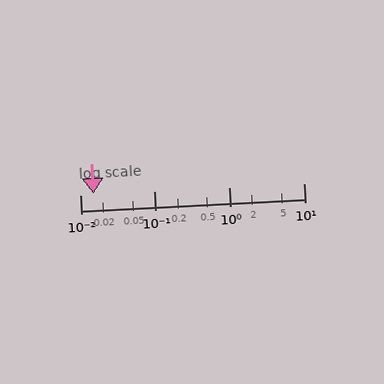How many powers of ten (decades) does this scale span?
The scale spans 3 decades, from 0.01 to 10.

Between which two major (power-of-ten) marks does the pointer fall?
The pointer is between 0.01 and 0.1.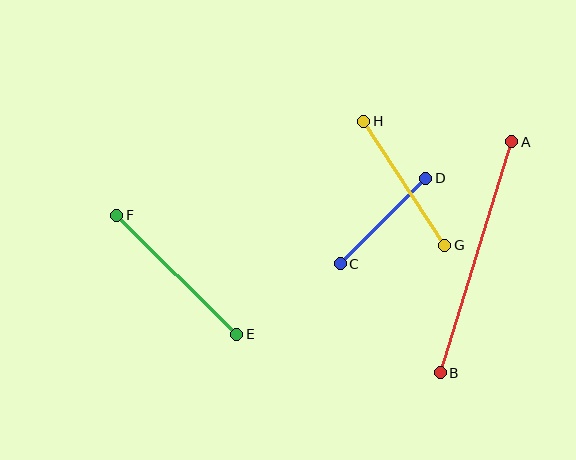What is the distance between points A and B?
The distance is approximately 242 pixels.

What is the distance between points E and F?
The distance is approximately 169 pixels.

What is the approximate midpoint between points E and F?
The midpoint is at approximately (177, 275) pixels.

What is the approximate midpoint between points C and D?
The midpoint is at approximately (383, 221) pixels.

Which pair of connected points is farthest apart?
Points A and B are farthest apart.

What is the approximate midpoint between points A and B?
The midpoint is at approximately (476, 257) pixels.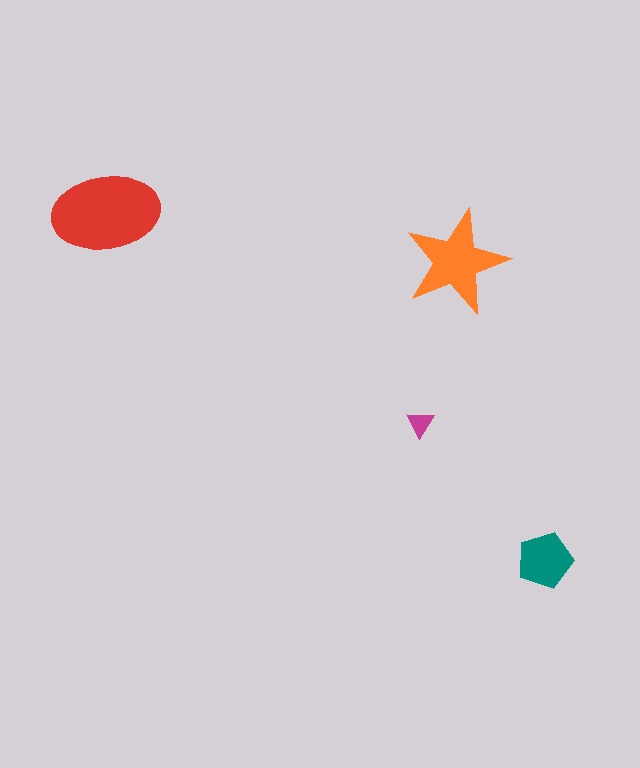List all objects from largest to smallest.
The red ellipse, the orange star, the teal pentagon, the magenta triangle.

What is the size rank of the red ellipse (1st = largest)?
1st.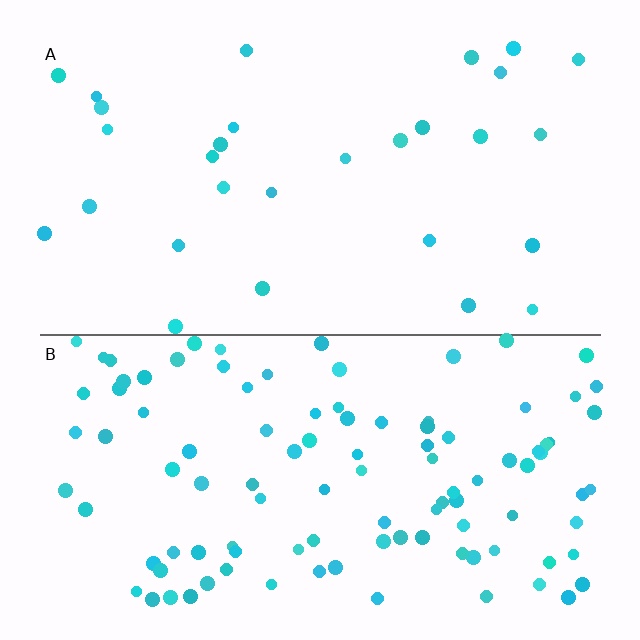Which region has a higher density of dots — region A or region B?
B (the bottom).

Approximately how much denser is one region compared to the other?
Approximately 3.7× — region B over region A.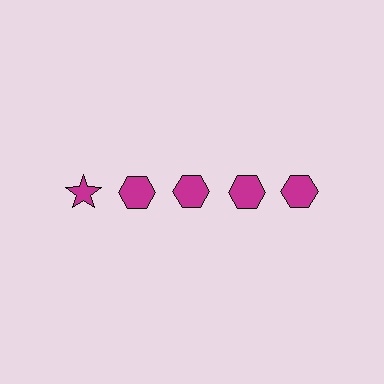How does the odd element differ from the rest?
It has a different shape: star instead of hexagon.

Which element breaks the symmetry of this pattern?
The magenta star in the top row, leftmost column breaks the symmetry. All other shapes are magenta hexagons.